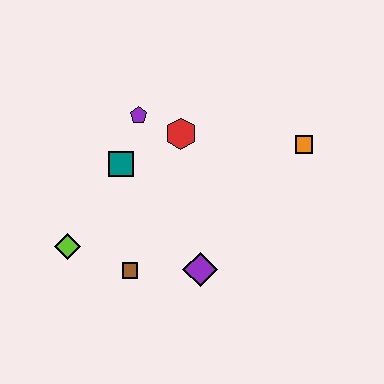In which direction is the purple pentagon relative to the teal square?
The purple pentagon is above the teal square.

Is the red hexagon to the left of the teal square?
No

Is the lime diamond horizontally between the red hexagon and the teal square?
No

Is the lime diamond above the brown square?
Yes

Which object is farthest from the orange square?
The lime diamond is farthest from the orange square.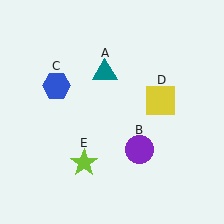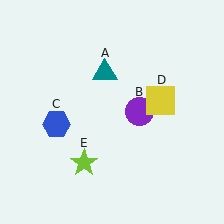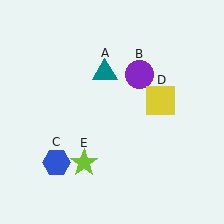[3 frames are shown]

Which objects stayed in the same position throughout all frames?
Teal triangle (object A) and yellow square (object D) and lime star (object E) remained stationary.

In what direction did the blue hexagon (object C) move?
The blue hexagon (object C) moved down.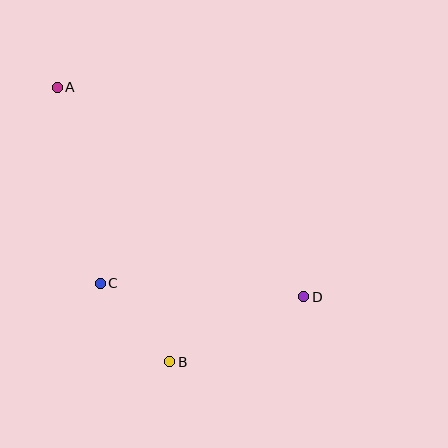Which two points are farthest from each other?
Points A and D are farthest from each other.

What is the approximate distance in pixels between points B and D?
The distance between B and D is approximately 149 pixels.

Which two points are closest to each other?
Points B and C are closest to each other.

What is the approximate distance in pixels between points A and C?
The distance between A and C is approximately 201 pixels.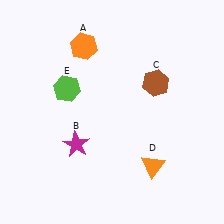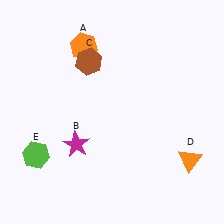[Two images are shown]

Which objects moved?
The objects that moved are: the brown hexagon (C), the orange triangle (D), the lime hexagon (E).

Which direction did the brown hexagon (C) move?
The brown hexagon (C) moved left.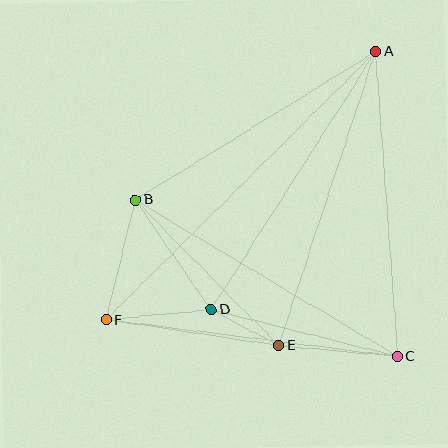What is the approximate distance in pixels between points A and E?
The distance between A and E is approximately 309 pixels.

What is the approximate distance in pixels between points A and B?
The distance between A and B is approximately 282 pixels.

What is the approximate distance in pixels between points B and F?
The distance between B and F is approximately 124 pixels.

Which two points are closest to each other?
Points D and E are closest to each other.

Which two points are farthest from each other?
Points A and F are farthest from each other.